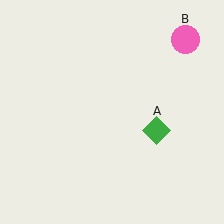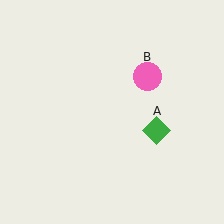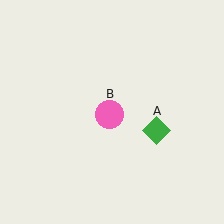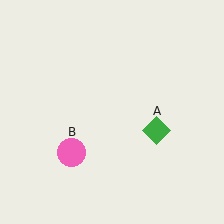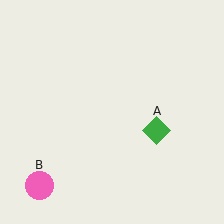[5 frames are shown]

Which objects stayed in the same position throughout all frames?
Green diamond (object A) remained stationary.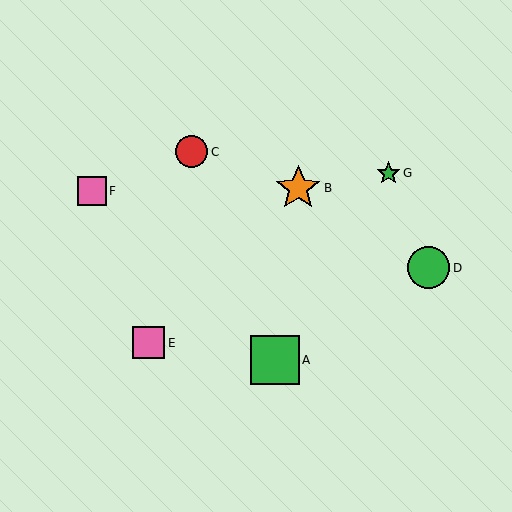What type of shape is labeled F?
Shape F is a pink square.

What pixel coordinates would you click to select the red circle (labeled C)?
Click at (192, 152) to select the red circle C.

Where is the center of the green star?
The center of the green star is at (389, 173).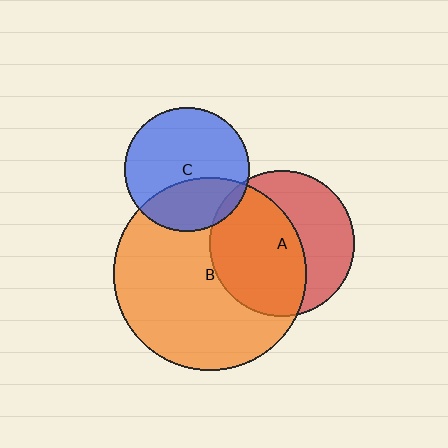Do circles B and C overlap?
Yes.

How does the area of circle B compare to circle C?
Approximately 2.4 times.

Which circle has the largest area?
Circle B (orange).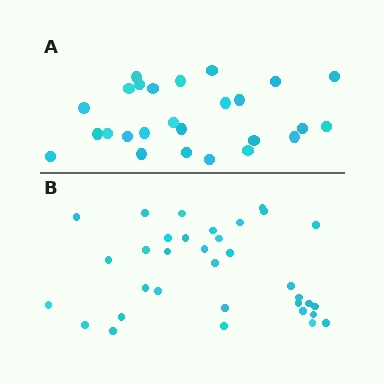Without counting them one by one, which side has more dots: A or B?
Region B (the bottom region) has more dots.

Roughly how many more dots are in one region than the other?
Region B has roughly 8 or so more dots than region A.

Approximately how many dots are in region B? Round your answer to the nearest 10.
About 30 dots. (The exact count is 34, which rounds to 30.)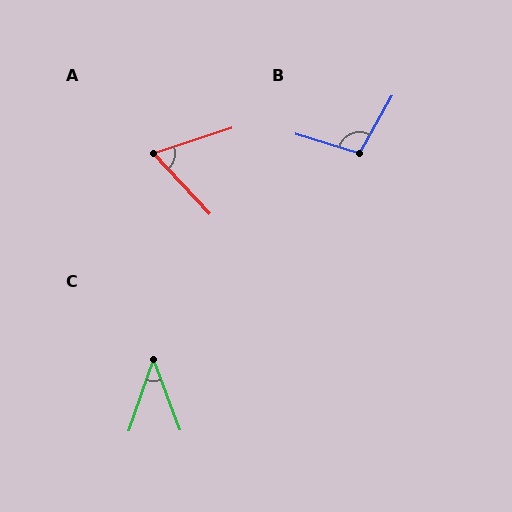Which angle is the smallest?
C, at approximately 40 degrees.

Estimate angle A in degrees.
Approximately 65 degrees.